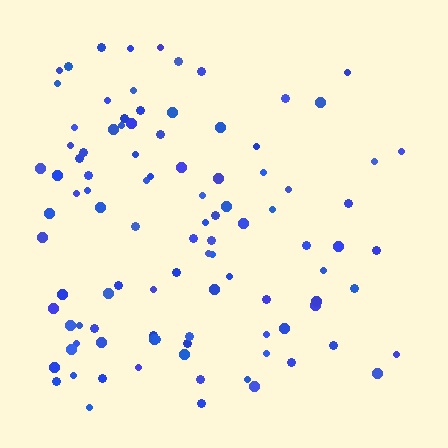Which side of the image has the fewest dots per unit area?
The right.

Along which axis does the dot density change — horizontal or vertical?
Horizontal.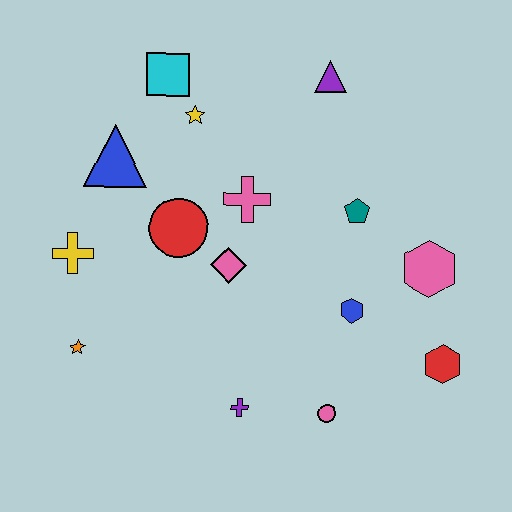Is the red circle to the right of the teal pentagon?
No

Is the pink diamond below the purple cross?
No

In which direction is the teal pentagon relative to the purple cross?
The teal pentagon is above the purple cross.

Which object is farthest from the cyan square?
The red hexagon is farthest from the cyan square.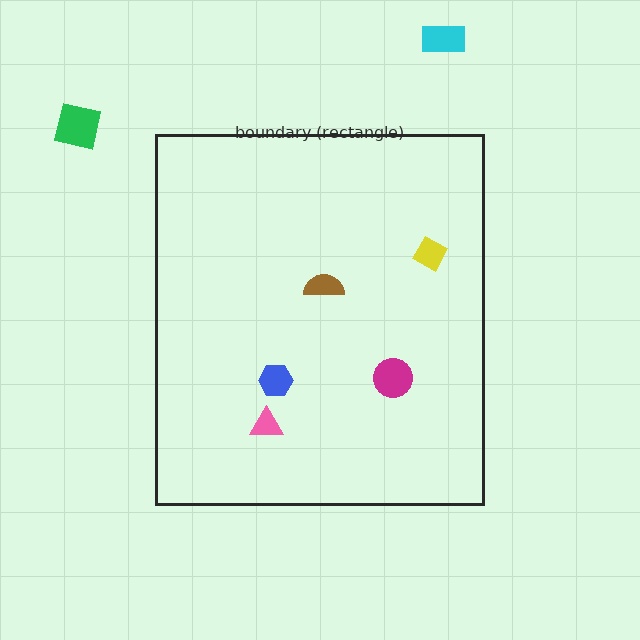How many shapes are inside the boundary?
5 inside, 2 outside.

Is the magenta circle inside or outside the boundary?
Inside.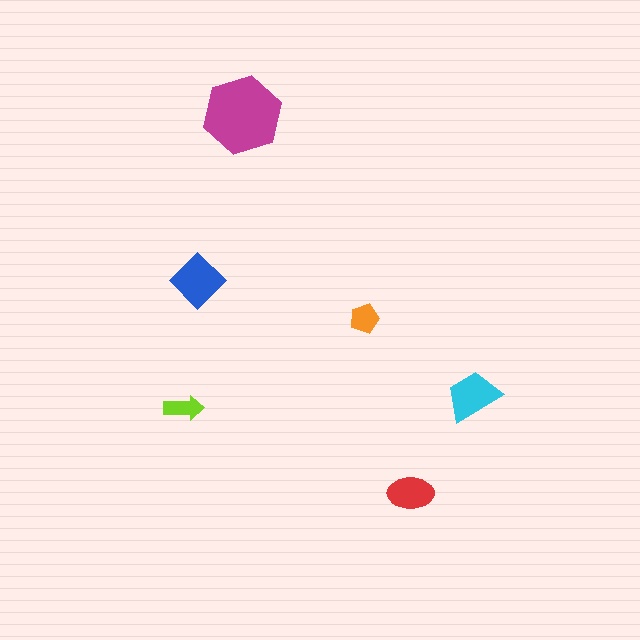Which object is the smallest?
The lime arrow.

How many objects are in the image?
There are 6 objects in the image.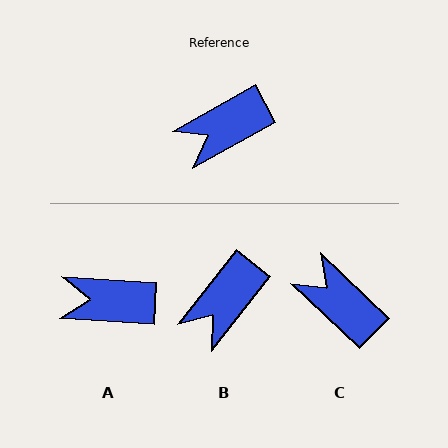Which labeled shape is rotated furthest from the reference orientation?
C, about 73 degrees away.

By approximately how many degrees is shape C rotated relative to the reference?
Approximately 73 degrees clockwise.